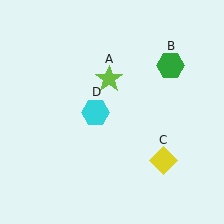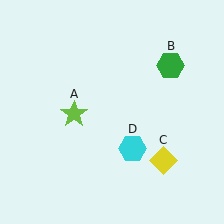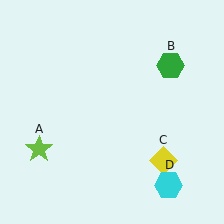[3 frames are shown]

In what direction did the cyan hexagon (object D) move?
The cyan hexagon (object D) moved down and to the right.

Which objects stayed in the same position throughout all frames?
Green hexagon (object B) and yellow diamond (object C) remained stationary.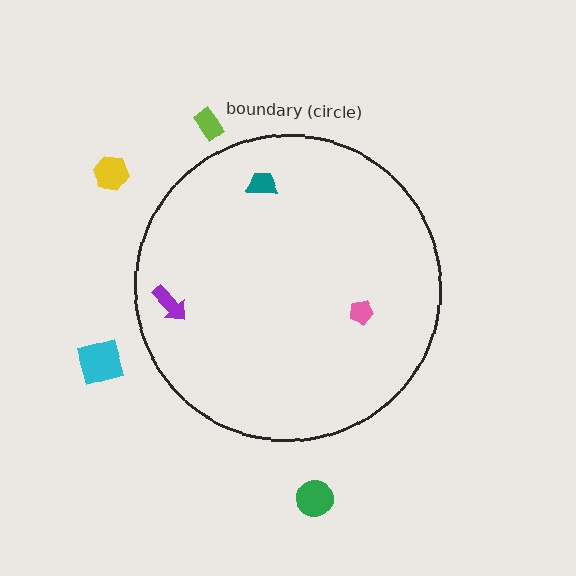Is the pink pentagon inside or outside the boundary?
Inside.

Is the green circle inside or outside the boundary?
Outside.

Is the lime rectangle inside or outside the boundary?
Outside.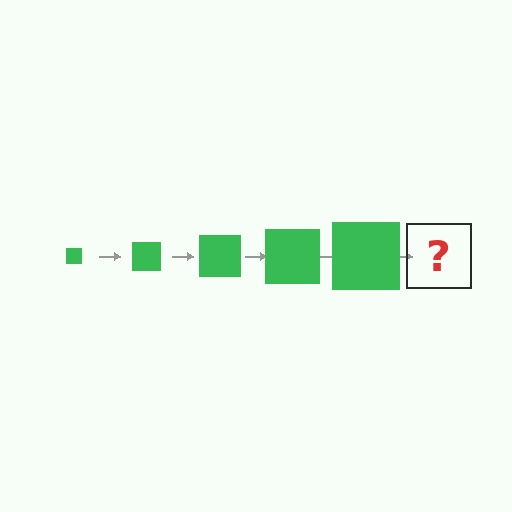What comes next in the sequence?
The next element should be a green square, larger than the previous one.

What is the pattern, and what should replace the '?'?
The pattern is that the square gets progressively larger each step. The '?' should be a green square, larger than the previous one.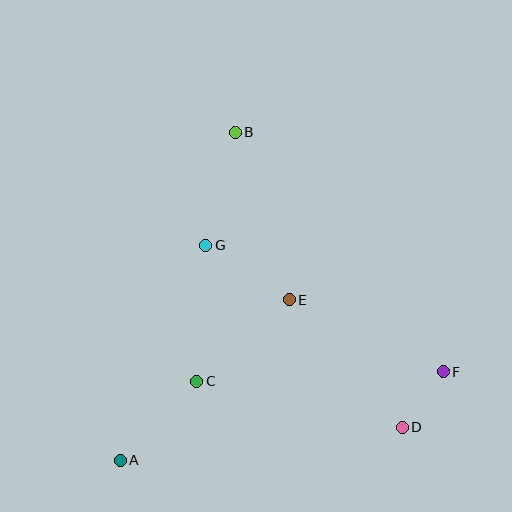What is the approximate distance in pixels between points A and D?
The distance between A and D is approximately 284 pixels.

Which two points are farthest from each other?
Points A and B are farthest from each other.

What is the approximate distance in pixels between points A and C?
The distance between A and C is approximately 110 pixels.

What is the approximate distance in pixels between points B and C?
The distance between B and C is approximately 252 pixels.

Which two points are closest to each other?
Points D and F are closest to each other.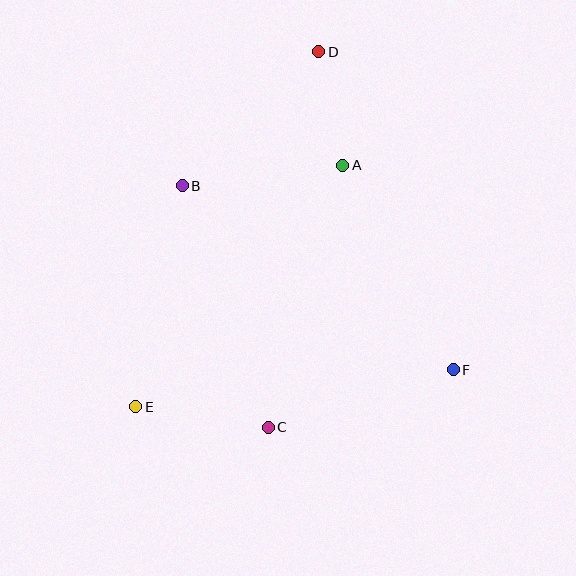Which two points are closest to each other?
Points A and D are closest to each other.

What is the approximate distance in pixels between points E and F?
The distance between E and F is approximately 319 pixels.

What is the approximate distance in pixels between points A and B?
The distance between A and B is approximately 162 pixels.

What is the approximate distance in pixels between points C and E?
The distance between C and E is approximately 134 pixels.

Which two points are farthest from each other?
Points D and E are farthest from each other.